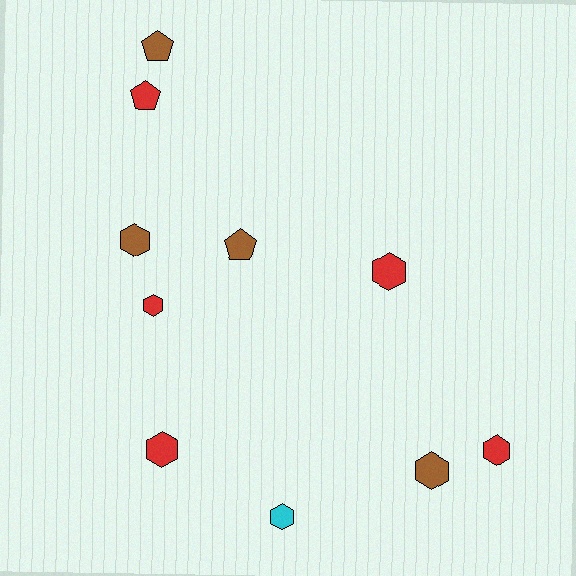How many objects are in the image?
There are 10 objects.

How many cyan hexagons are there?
There is 1 cyan hexagon.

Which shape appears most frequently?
Hexagon, with 7 objects.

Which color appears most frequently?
Red, with 5 objects.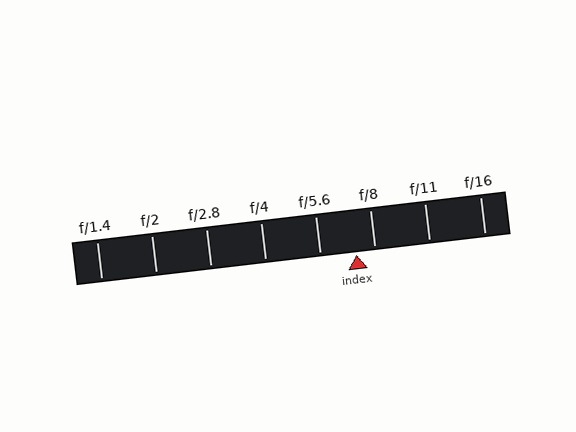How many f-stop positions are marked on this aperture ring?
There are 8 f-stop positions marked.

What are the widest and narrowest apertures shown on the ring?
The widest aperture shown is f/1.4 and the narrowest is f/16.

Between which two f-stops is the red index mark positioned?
The index mark is between f/5.6 and f/8.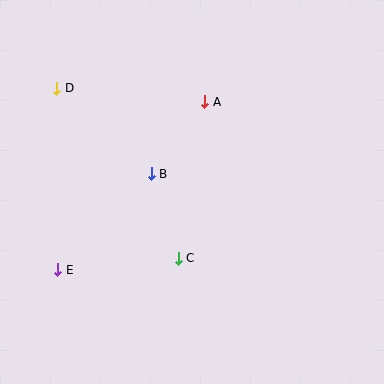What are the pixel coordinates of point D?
Point D is at (57, 88).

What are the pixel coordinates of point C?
Point C is at (178, 258).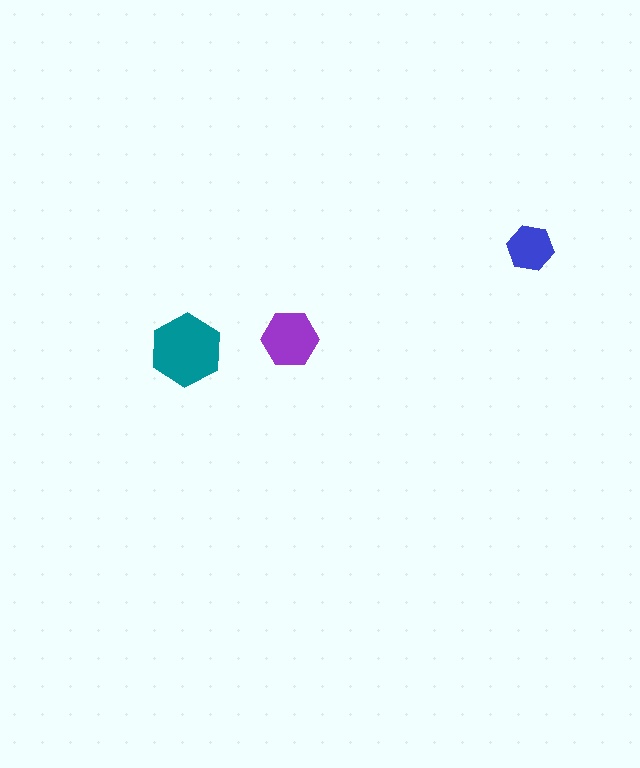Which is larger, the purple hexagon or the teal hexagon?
The teal one.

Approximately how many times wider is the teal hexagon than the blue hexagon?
About 1.5 times wider.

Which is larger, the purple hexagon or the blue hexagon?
The purple one.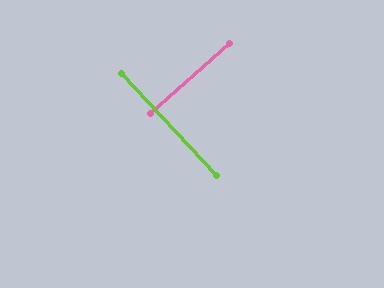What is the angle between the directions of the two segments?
Approximately 89 degrees.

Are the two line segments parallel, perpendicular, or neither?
Perpendicular — they meet at approximately 89°.